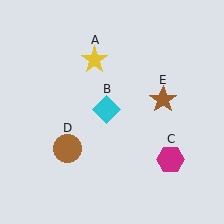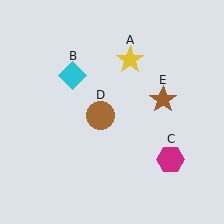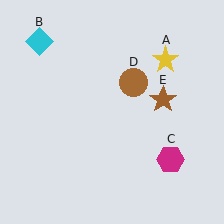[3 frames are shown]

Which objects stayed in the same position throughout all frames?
Magenta hexagon (object C) and brown star (object E) remained stationary.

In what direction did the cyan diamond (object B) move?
The cyan diamond (object B) moved up and to the left.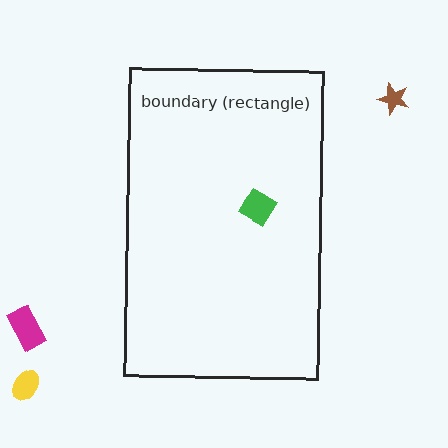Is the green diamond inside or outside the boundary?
Inside.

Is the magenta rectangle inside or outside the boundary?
Outside.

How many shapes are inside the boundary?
1 inside, 3 outside.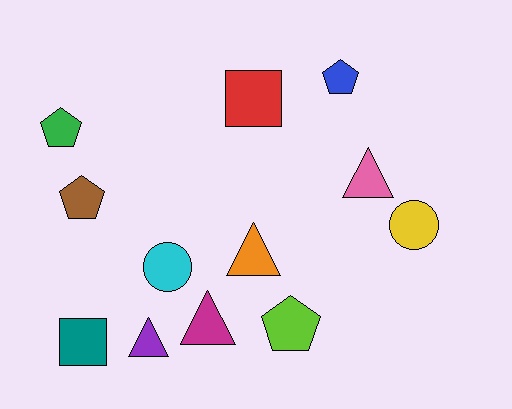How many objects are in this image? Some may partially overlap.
There are 12 objects.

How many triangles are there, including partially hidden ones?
There are 4 triangles.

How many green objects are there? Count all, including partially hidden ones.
There is 1 green object.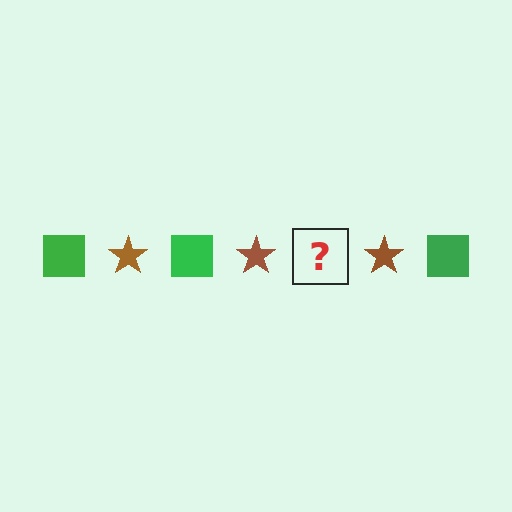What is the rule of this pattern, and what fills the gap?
The rule is that the pattern alternates between green square and brown star. The gap should be filled with a green square.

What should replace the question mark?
The question mark should be replaced with a green square.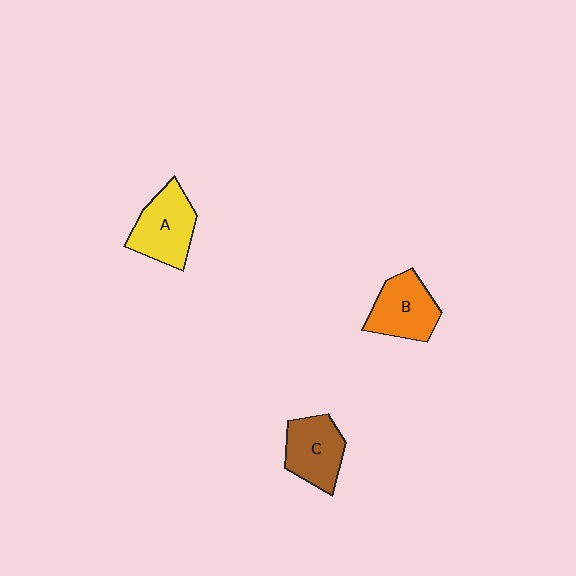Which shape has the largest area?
Shape A (yellow).